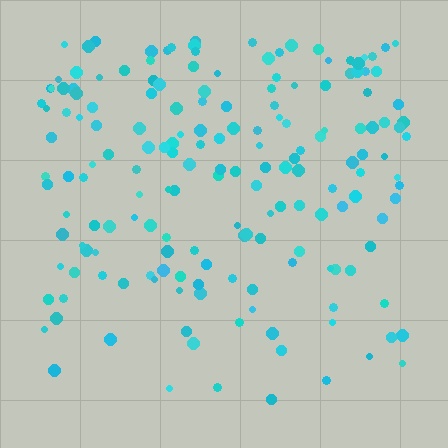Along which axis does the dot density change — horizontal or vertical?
Vertical.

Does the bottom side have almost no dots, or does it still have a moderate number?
Still a moderate number, just noticeably fewer than the top.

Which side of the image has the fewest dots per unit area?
The bottom.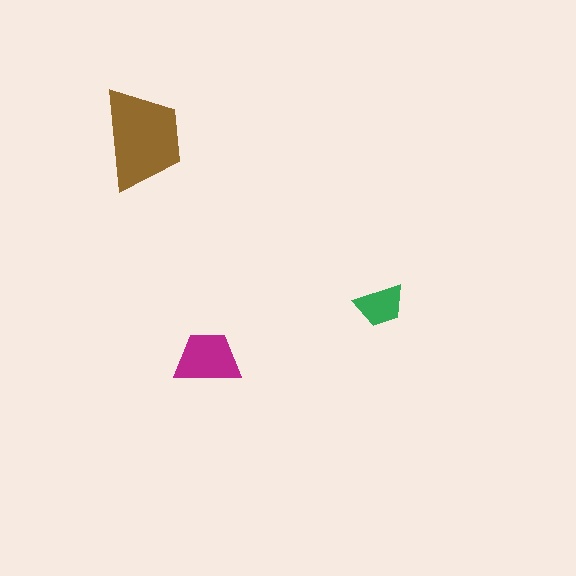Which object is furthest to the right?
The green trapezoid is rightmost.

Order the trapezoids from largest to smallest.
the brown one, the magenta one, the green one.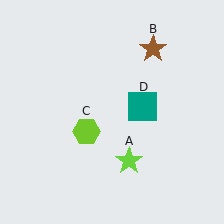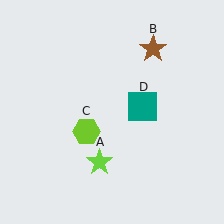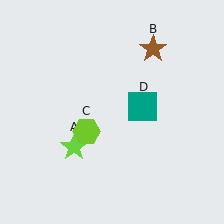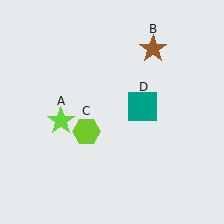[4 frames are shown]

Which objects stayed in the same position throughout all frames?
Brown star (object B) and lime hexagon (object C) and teal square (object D) remained stationary.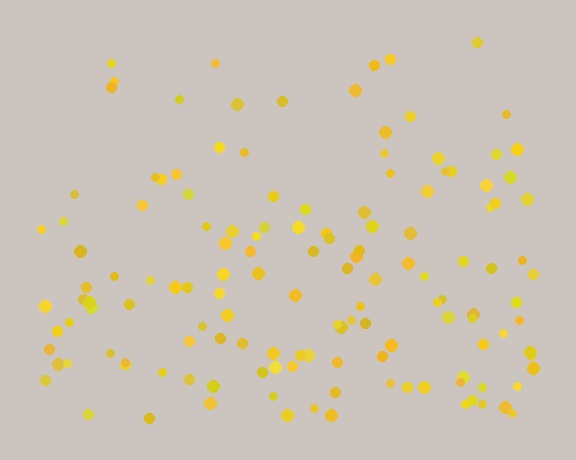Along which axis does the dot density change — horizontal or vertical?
Vertical.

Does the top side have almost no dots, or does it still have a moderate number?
Still a moderate number, just noticeably fewer than the bottom.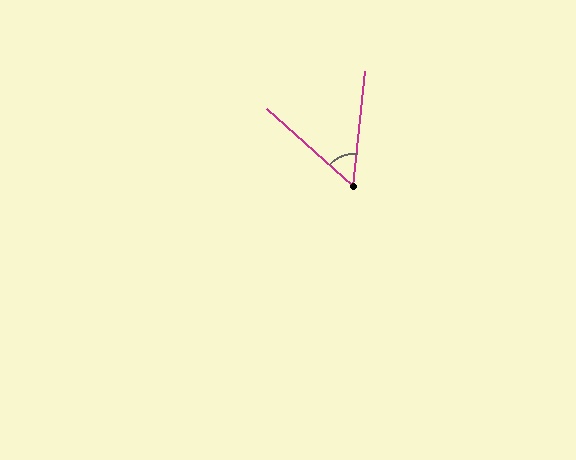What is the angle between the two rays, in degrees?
Approximately 54 degrees.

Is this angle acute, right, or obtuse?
It is acute.